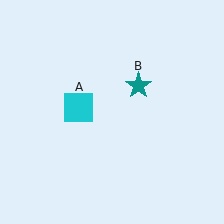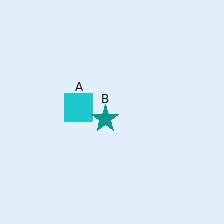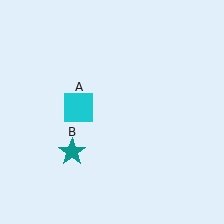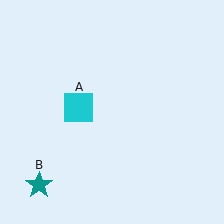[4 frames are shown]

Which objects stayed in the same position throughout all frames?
Cyan square (object A) remained stationary.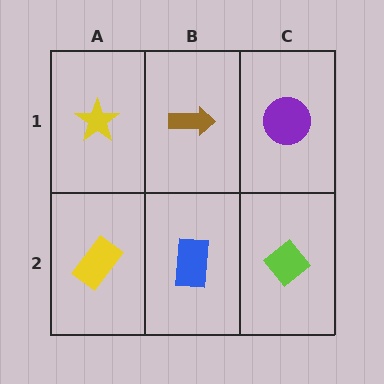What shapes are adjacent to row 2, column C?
A purple circle (row 1, column C), a blue rectangle (row 2, column B).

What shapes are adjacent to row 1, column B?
A blue rectangle (row 2, column B), a yellow star (row 1, column A), a purple circle (row 1, column C).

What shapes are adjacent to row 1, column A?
A yellow rectangle (row 2, column A), a brown arrow (row 1, column B).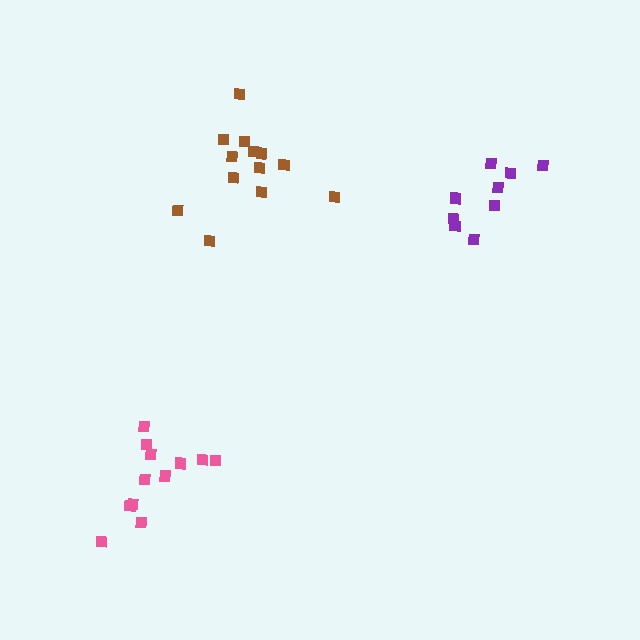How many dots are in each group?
Group 1: 12 dots, Group 2: 13 dots, Group 3: 9 dots (34 total).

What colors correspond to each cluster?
The clusters are colored: pink, brown, purple.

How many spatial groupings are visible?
There are 3 spatial groupings.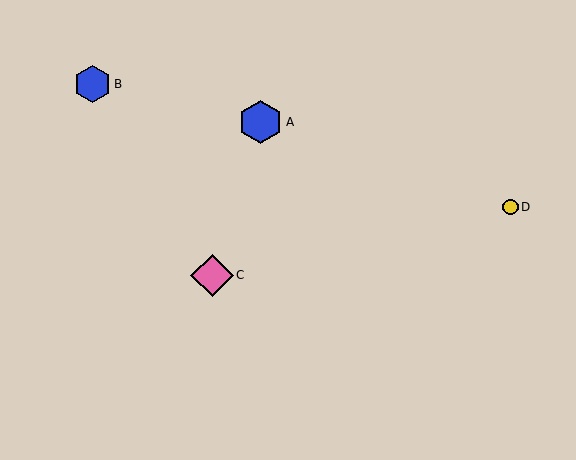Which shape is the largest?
The blue hexagon (labeled A) is the largest.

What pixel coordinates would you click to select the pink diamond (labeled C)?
Click at (212, 275) to select the pink diamond C.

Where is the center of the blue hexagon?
The center of the blue hexagon is at (93, 84).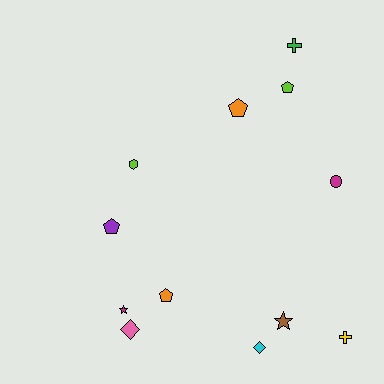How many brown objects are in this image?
There is 1 brown object.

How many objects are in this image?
There are 12 objects.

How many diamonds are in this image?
There are 2 diamonds.